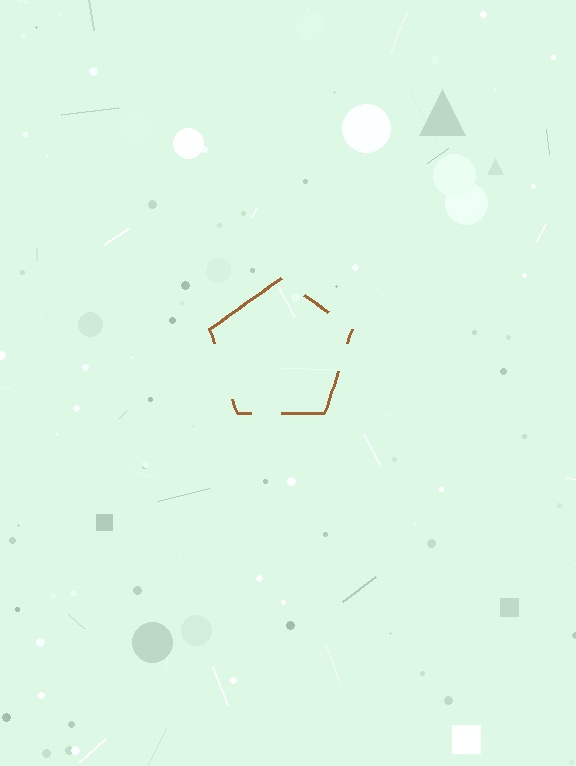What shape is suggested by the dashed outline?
The dashed outline suggests a pentagon.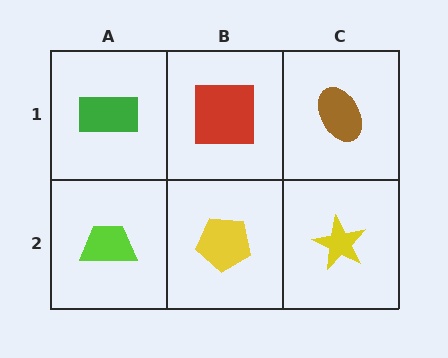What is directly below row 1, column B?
A yellow pentagon.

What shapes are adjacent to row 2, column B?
A red square (row 1, column B), a lime trapezoid (row 2, column A), a yellow star (row 2, column C).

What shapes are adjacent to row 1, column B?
A yellow pentagon (row 2, column B), a green rectangle (row 1, column A), a brown ellipse (row 1, column C).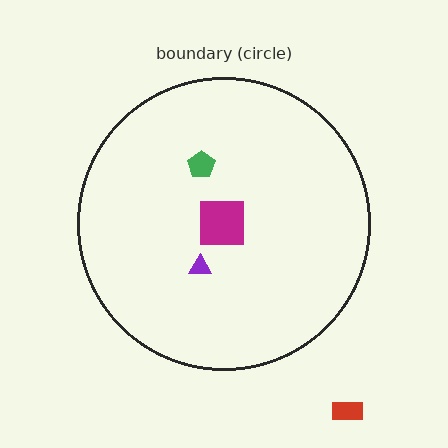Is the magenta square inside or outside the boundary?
Inside.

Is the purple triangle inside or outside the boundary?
Inside.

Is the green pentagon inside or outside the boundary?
Inside.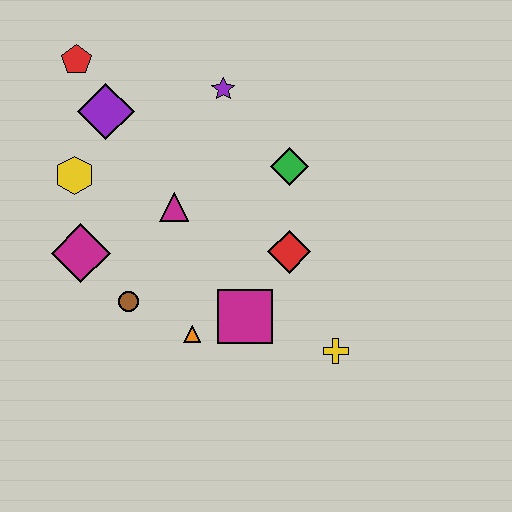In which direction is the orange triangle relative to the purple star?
The orange triangle is below the purple star.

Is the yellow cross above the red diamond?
No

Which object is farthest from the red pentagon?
The yellow cross is farthest from the red pentagon.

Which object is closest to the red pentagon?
The purple diamond is closest to the red pentagon.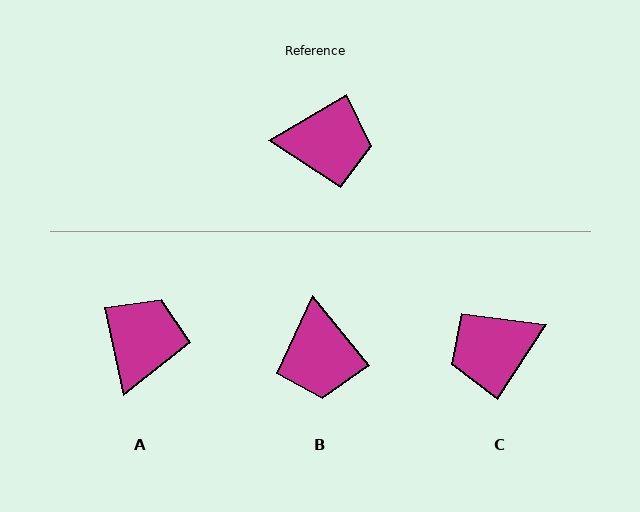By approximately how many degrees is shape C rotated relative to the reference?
Approximately 153 degrees clockwise.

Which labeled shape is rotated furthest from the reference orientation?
C, about 153 degrees away.